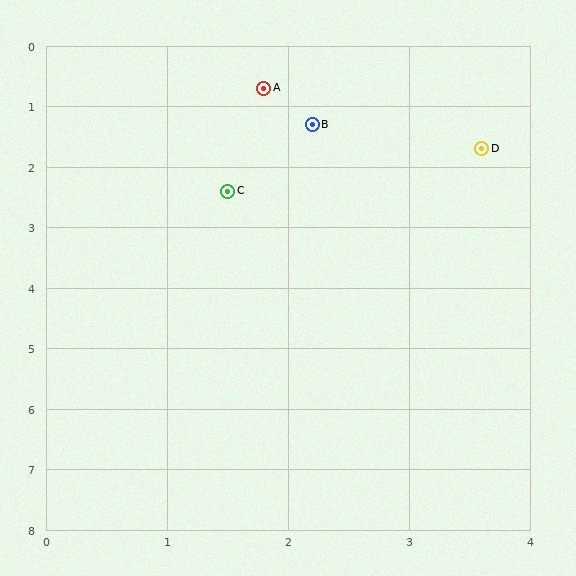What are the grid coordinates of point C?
Point C is at approximately (1.5, 2.4).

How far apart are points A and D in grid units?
Points A and D are about 2.1 grid units apart.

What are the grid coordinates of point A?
Point A is at approximately (1.8, 0.7).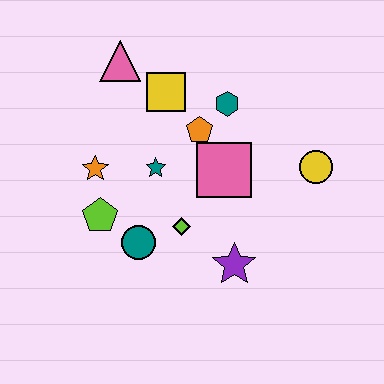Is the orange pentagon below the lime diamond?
No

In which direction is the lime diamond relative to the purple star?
The lime diamond is to the left of the purple star.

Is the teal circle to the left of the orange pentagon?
Yes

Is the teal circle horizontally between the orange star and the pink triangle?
No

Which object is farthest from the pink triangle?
The purple star is farthest from the pink triangle.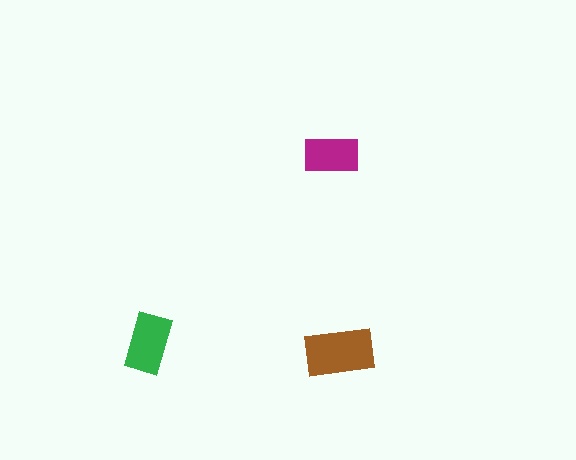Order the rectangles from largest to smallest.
the brown one, the green one, the magenta one.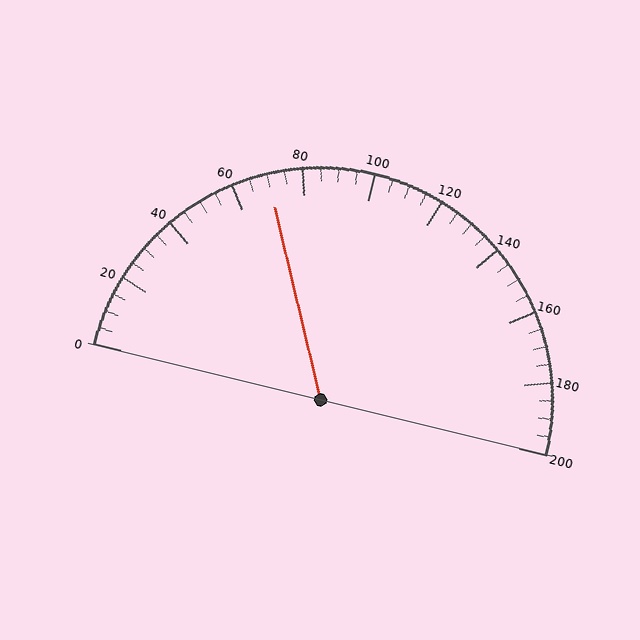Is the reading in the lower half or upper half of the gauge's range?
The reading is in the lower half of the range (0 to 200).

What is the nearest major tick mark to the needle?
The nearest major tick mark is 80.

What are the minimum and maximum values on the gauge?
The gauge ranges from 0 to 200.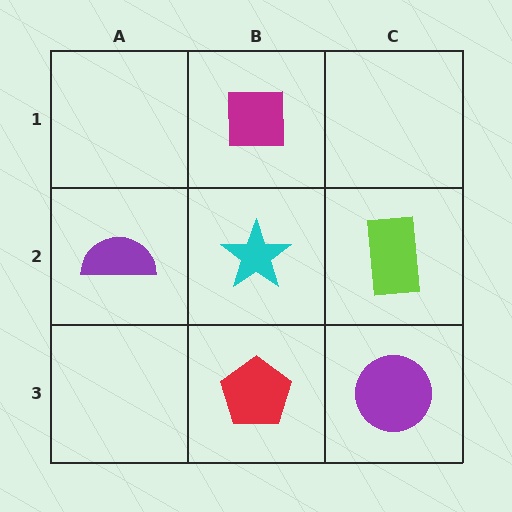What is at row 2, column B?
A cyan star.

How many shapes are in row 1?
1 shape.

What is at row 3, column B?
A red pentagon.